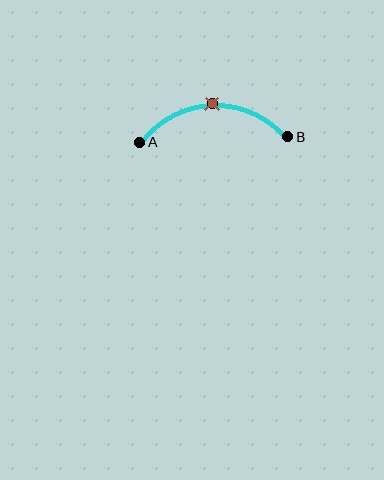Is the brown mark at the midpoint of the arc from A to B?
Yes. The brown mark lies on the arc at equal arc-length from both A and B — it is the arc midpoint.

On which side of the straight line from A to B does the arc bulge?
The arc bulges above the straight line connecting A and B.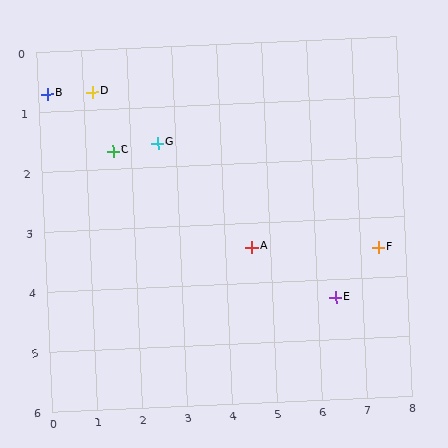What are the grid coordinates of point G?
Point G is at approximately (2.6, 1.6).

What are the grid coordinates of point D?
Point D is at approximately (1.2, 0.7).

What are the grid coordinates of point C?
Point C is at approximately (1.6, 1.7).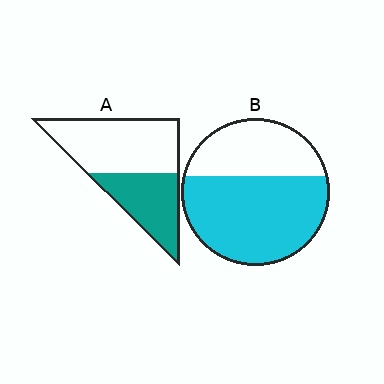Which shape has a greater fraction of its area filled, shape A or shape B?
Shape B.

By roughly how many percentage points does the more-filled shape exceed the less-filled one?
By roughly 25 percentage points (B over A).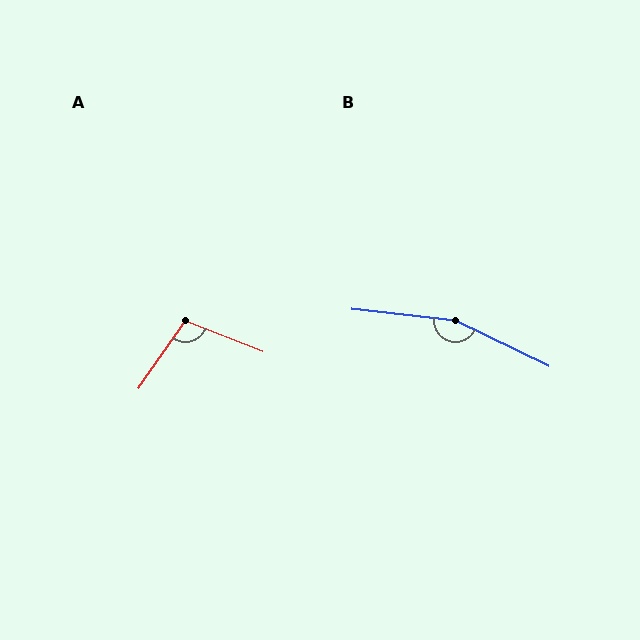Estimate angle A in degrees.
Approximately 103 degrees.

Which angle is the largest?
B, at approximately 160 degrees.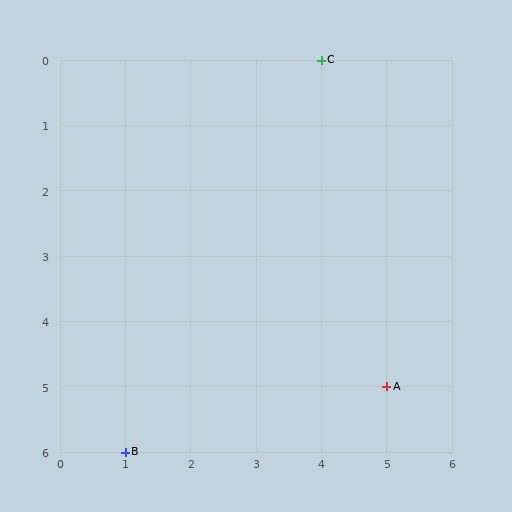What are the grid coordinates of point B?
Point B is at grid coordinates (1, 6).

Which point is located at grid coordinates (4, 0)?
Point C is at (4, 0).